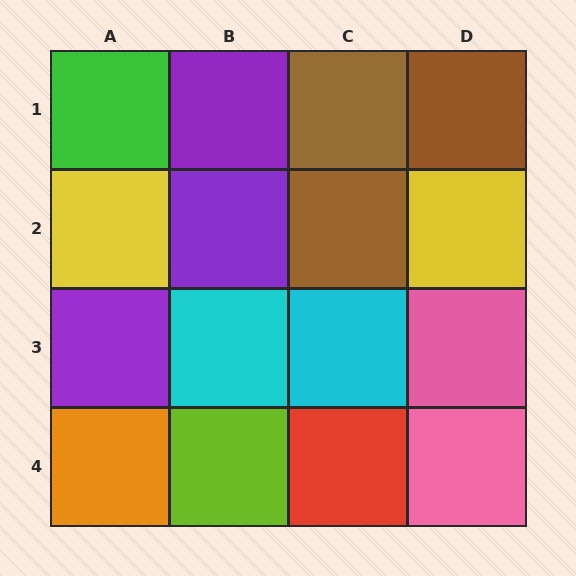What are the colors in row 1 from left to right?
Green, purple, brown, brown.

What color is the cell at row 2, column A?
Yellow.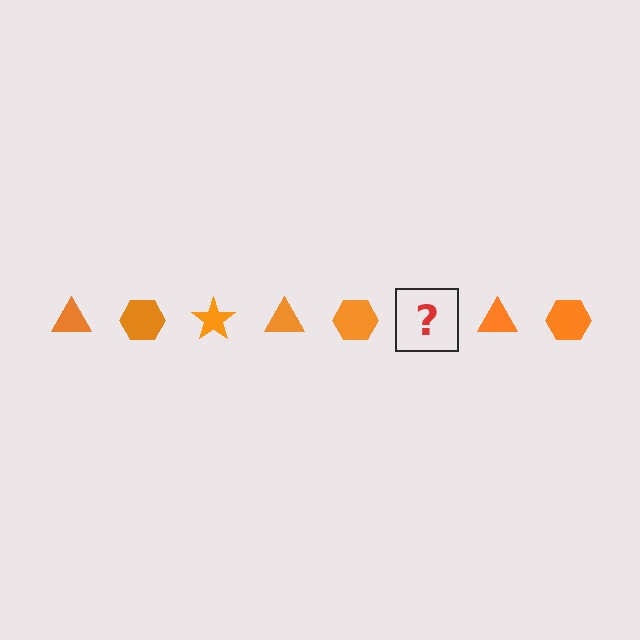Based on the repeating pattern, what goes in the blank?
The blank should be an orange star.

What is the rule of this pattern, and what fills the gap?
The rule is that the pattern cycles through triangle, hexagon, star shapes in orange. The gap should be filled with an orange star.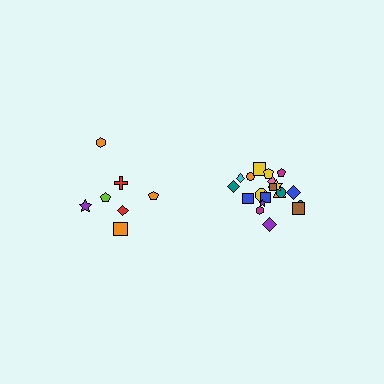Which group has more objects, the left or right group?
The right group.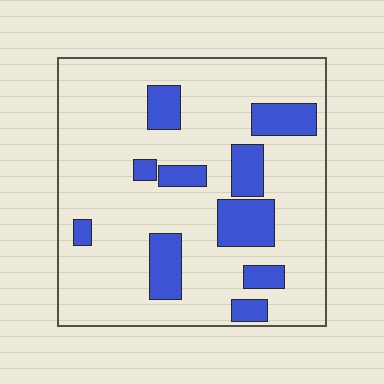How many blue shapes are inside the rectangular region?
10.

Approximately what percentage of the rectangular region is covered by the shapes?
Approximately 20%.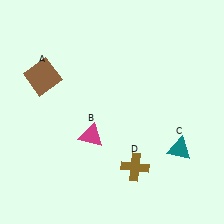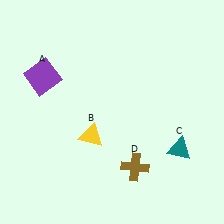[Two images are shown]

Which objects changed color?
A changed from brown to purple. B changed from magenta to yellow.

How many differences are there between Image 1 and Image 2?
There are 2 differences between the two images.